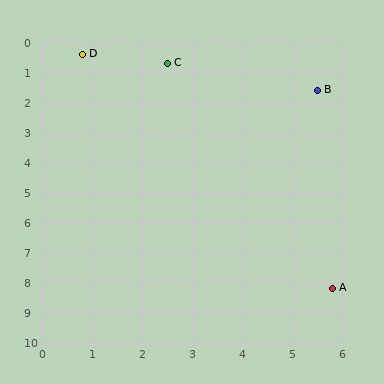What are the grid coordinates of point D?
Point D is at approximately (0.8, 0.4).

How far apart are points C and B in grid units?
Points C and B are about 3.1 grid units apart.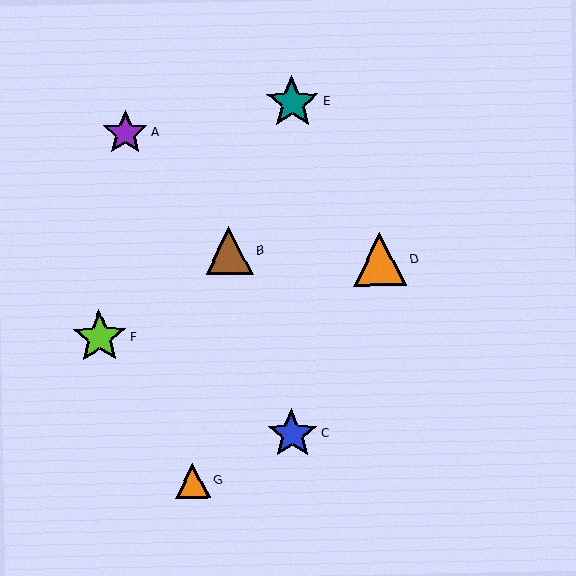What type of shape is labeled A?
Shape A is a purple star.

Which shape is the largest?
The lime star (labeled F) is the largest.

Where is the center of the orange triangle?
The center of the orange triangle is at (380, 259).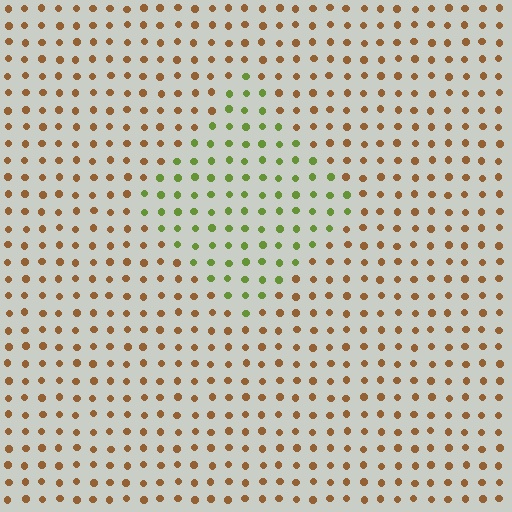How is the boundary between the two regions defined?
The boundary is defined purely by a slight shift in hue (about 63 degrees). Spacing, size, and orientation are identical on both sides.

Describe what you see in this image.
The image is filled with small brown elements in a uniform arrangement. A diamond-shaped region is visible where the elements are tinted to a slightly different hue, forming a subtle color boundary.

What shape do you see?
I see a diamond.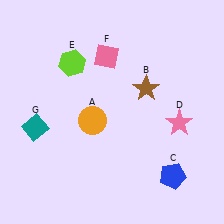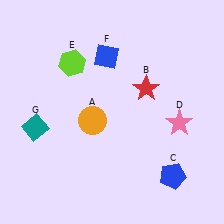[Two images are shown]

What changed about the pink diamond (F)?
In Image 1, F is pink. In Image 2, it changed to blue.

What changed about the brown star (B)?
In Image 1, B is brown. In Image 2, it changed to red.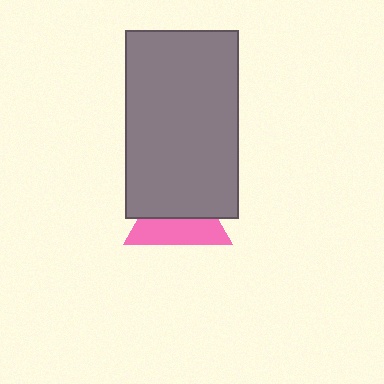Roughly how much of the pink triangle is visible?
About half of it is visible (roughly 47%).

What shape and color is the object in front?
The object in front is a gray rectangle.